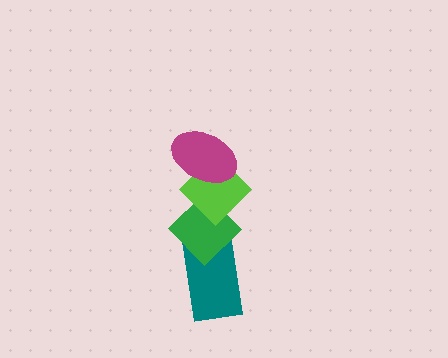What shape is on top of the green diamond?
The lime diamond is on top of the green diamond.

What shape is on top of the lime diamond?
The magenta ellipse is on top of the lime diamond.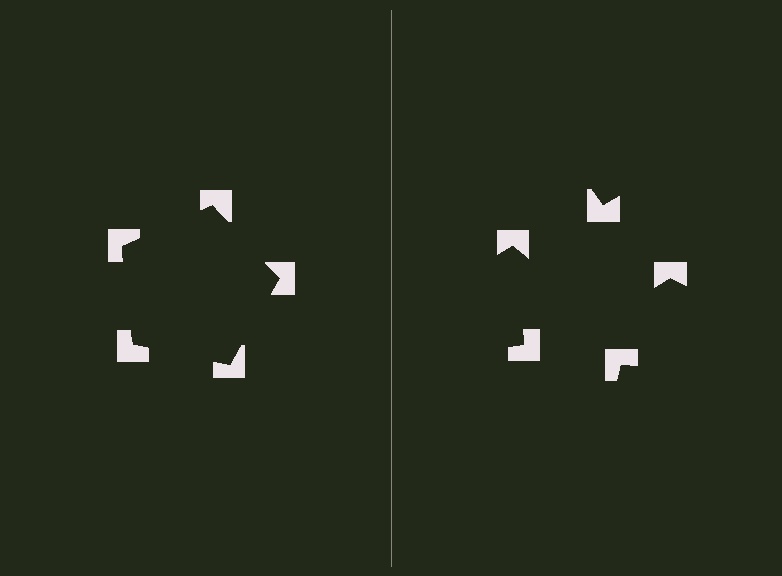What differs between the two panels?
The notched squares are positioned identically on both sides; only the wedge orientations differ. On the left they align to a pentagon; on the right they are misaligned.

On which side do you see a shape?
An illusory pentagon appears on the left side. On the right side the wedge cuts are rotated, so no coherent shape forms.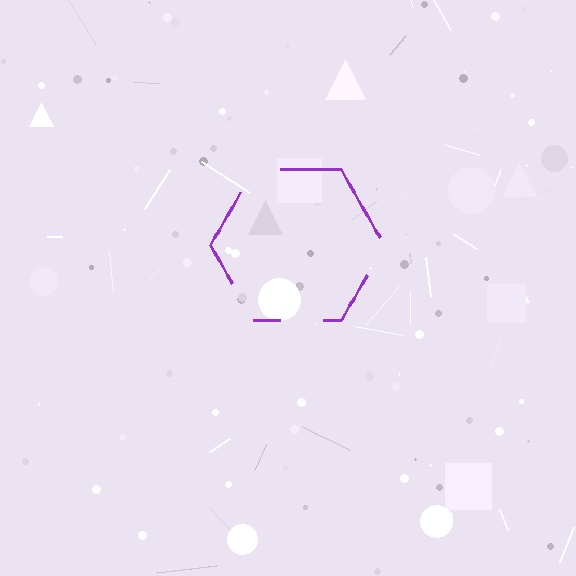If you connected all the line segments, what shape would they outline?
They would outline a hexagon.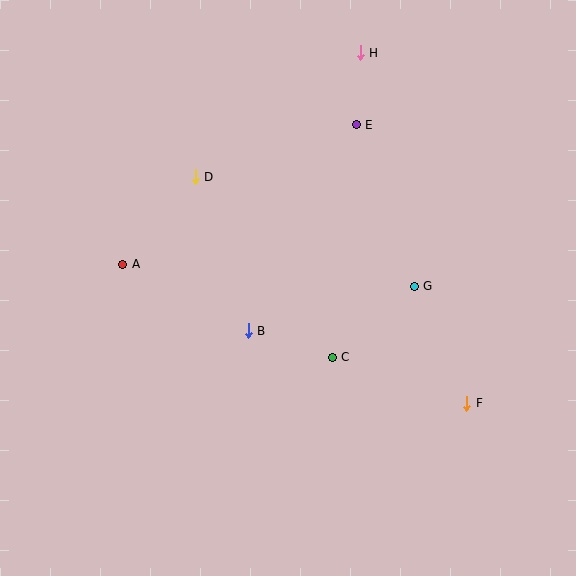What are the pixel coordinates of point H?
Point H is at (360, 53).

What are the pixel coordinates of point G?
Point G is at (414, 286).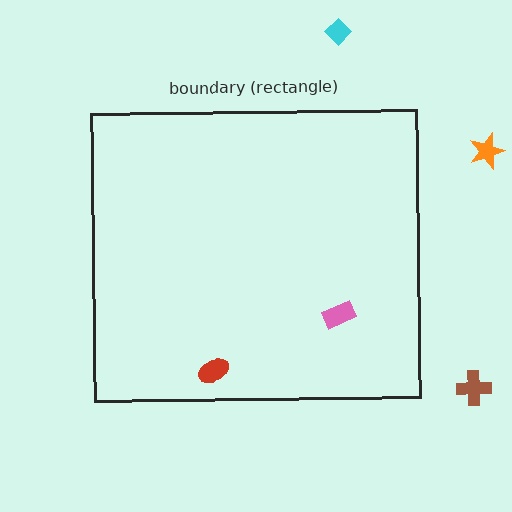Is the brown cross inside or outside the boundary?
Outside.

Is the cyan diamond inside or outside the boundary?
Outside.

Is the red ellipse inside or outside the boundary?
Inside.